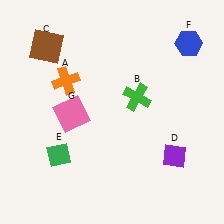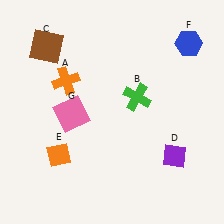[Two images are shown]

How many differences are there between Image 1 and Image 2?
There is 1 difference between the two images.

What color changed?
The diamond (E) changed from green in Image 1 to orange in Image 2.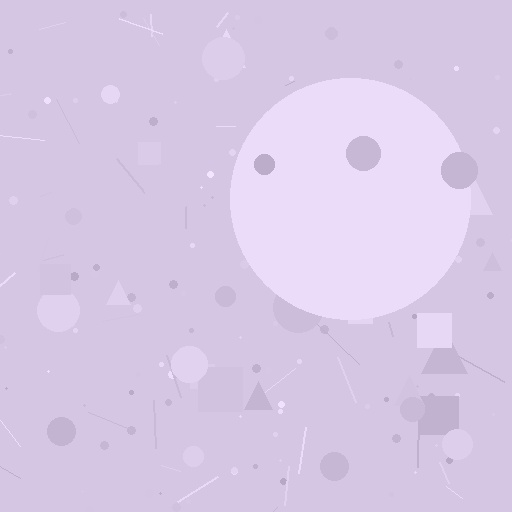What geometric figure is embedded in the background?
A circle is embedded in the background.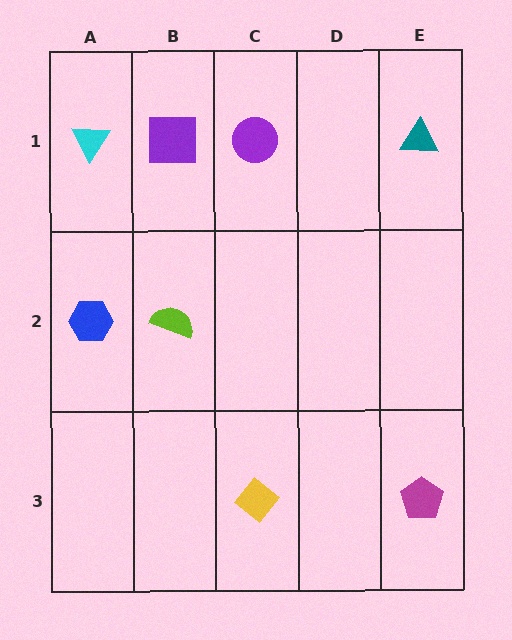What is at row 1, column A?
A cyan triangle.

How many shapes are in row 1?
4 shapes.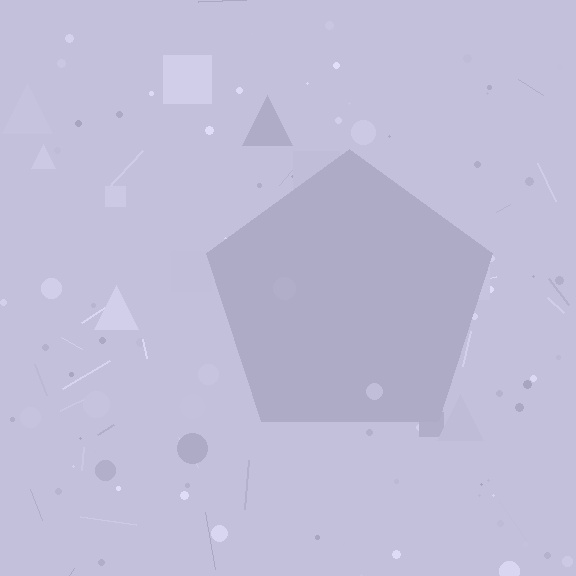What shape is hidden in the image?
A pentagon is hidden in the image.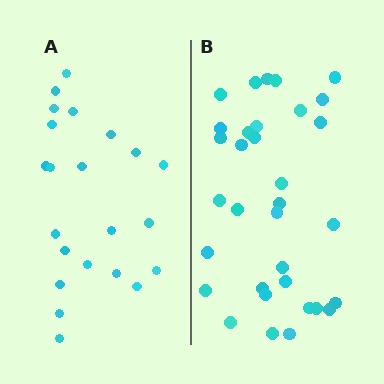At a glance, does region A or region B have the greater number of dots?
Region B (the right region) has more dots.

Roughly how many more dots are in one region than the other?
Region B has roughly 12 or so more dots than region A.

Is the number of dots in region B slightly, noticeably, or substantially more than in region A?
Region B has substantially more. The ratio is roughly 1.5 to 1.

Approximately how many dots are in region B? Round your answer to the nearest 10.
About 30 dots. (The exact count is 33, which rounds to 30.)